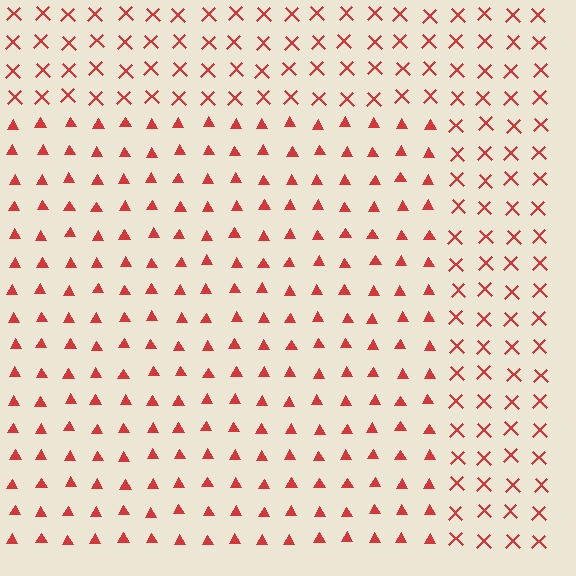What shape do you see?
I see a rectangle.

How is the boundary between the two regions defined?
The boundary is defined by a change in element shape: triangles inside vs. X marks outside. All elements share the same color and spacing.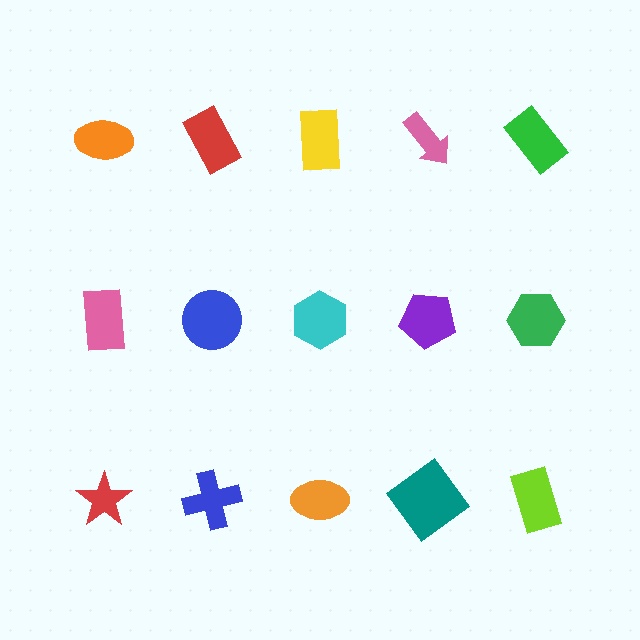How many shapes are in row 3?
5 shapes.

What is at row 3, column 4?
A teal diamond.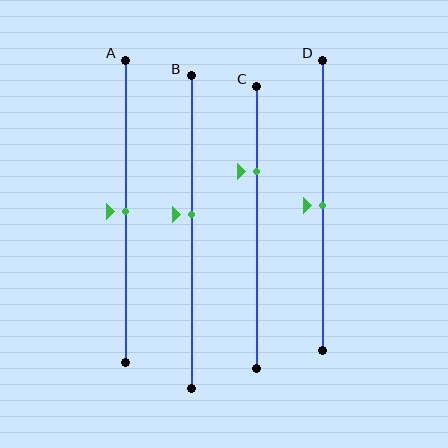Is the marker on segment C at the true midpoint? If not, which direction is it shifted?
No, the marker on segment C is shifted upward by about 20% of the segment length.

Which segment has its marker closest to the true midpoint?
Segment A has its marker closest to the true midpoint.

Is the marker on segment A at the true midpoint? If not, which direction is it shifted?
Yes, the marker on segment A is at the true midpoint.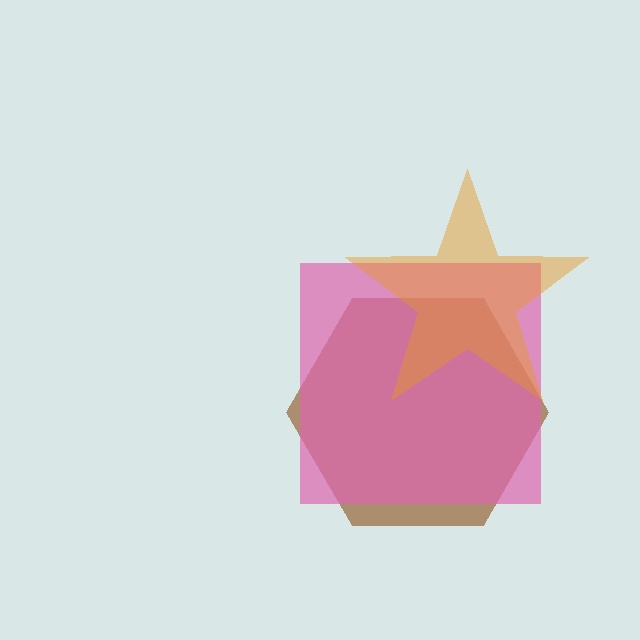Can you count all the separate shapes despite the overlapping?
Yes, there are 3 separate shapes.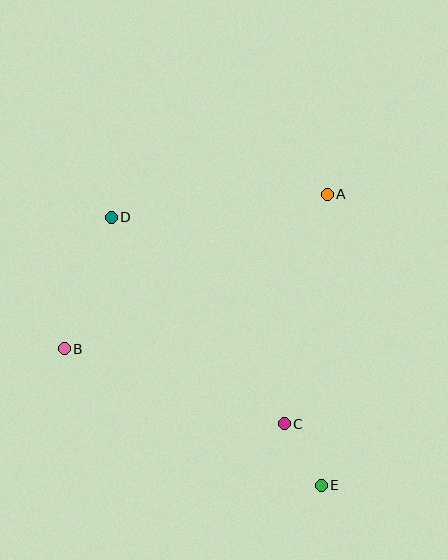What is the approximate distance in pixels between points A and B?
The distance between A and B is approximately 305 pixels.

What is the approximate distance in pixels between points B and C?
The distance between B and C is approximately 232 pixels.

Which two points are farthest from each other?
Points D and E are farthest from each other.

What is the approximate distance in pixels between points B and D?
The distance between B and D is approximately 140 pixels.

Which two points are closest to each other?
Points C and E are closest to each other.